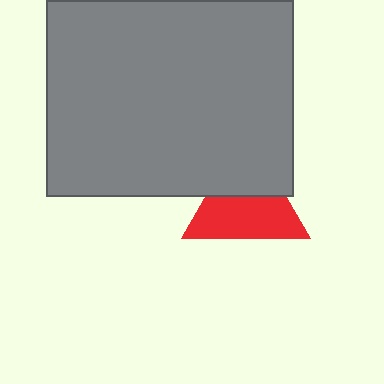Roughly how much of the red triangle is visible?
About half of it is visible (roughly 61%).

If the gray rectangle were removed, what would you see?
You would see the complete red triangle.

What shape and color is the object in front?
The object in front is a gray rectangle.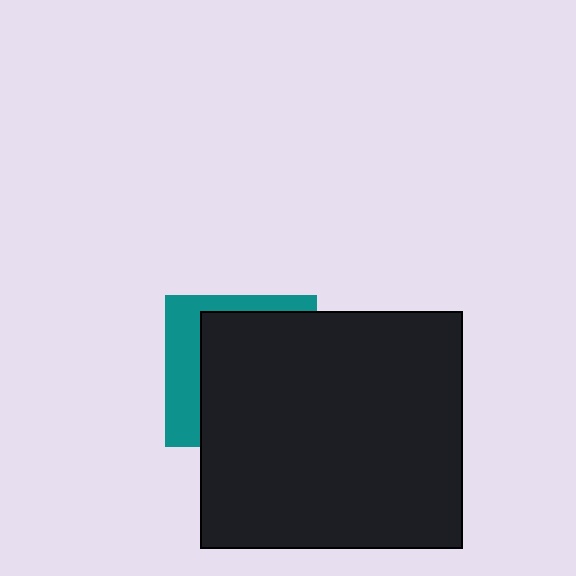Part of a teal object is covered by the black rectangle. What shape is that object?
It is a square.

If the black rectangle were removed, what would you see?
You would see the complete teal square.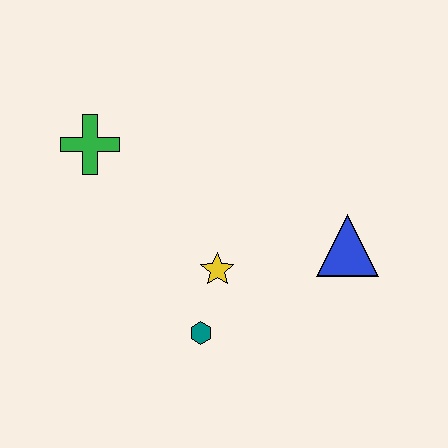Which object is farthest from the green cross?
The blue triangle is farthest from the green cross.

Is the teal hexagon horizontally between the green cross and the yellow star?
Yes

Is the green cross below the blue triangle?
No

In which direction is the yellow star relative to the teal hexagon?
The yellow star is above the teal hexagon.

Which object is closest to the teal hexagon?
The yellow star is closest to the teal hexagon.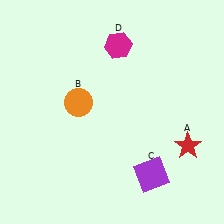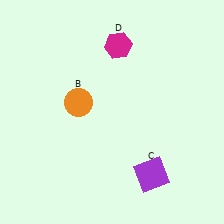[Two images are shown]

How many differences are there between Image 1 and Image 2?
There is 1 difference between the two images.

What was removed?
The red star (A) was removed in Image 2.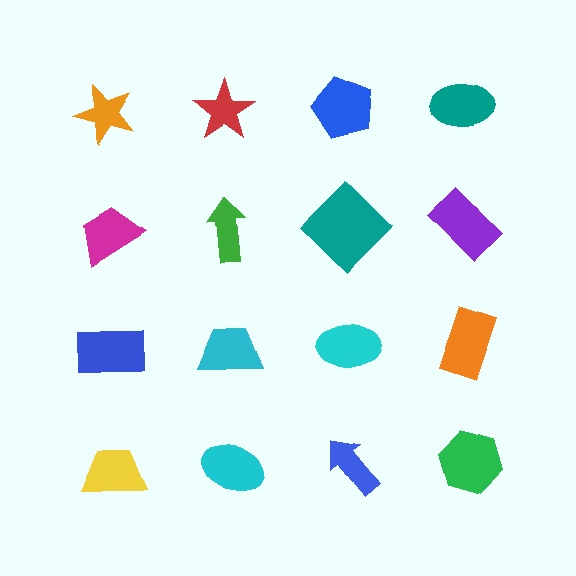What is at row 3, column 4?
An orange rectangle.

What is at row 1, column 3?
A blue pentagon.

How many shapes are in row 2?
4 shapes.